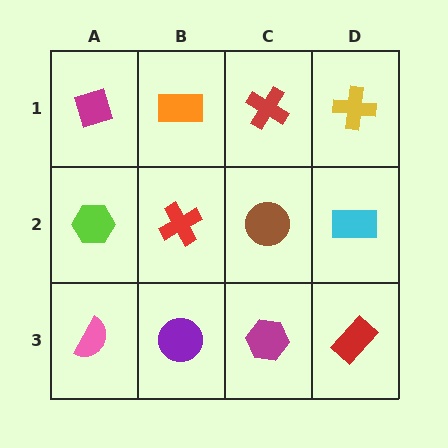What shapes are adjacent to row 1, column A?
A lime hexagon (row 2, column A), an orange rectangle (row 1, column B).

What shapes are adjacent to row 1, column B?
A red cross (row 2, column B), a magenta diamond (row 1, column A), a red cross (row 1, column C).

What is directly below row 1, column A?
A lime hexagon.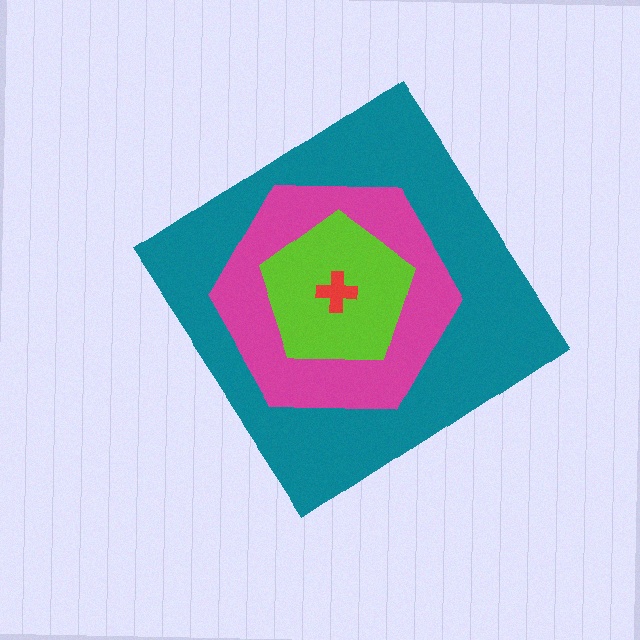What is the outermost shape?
The teal diamond.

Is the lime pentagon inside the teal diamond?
Yes.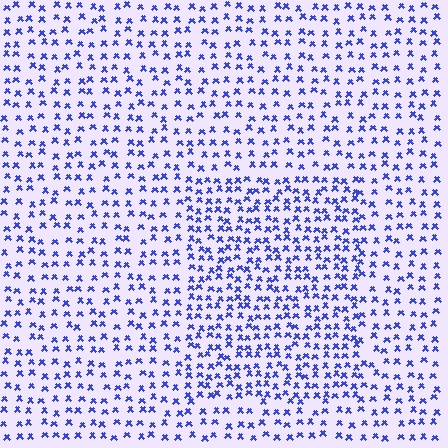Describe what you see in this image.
The image contains small blue elements arranged at two different densities. A rectangle-shaped region is visible where the elements are more densely packed than the surrounding area.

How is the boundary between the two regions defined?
The boundary is defined by a change in element density (approximately 1.6x ratio). All elements are the same color, size, and shape.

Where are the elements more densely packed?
The elements are more densely packed inside the rectangle boundary.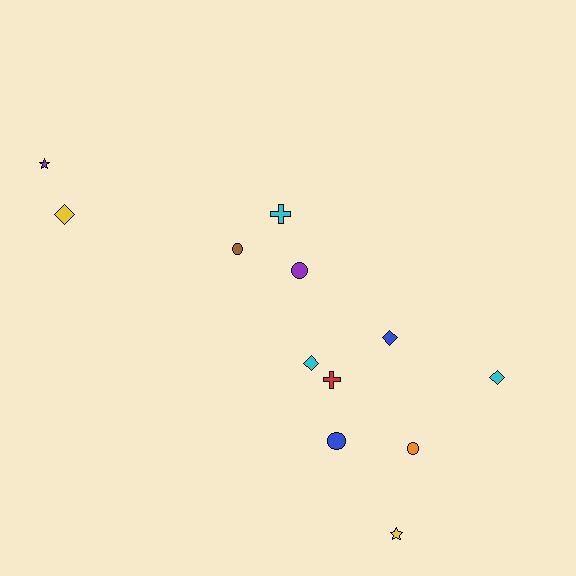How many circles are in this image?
There are 4 circles.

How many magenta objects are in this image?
There are no magenta objects.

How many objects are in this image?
There are 12 objects.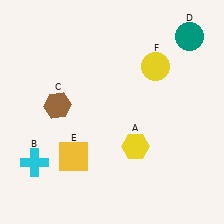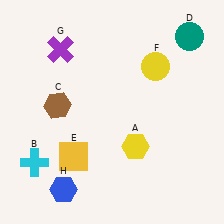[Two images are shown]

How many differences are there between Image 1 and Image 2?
There are 2 differences between the two images.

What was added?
A purple cross (G), a blue hexagon (H) were added in Image 2.